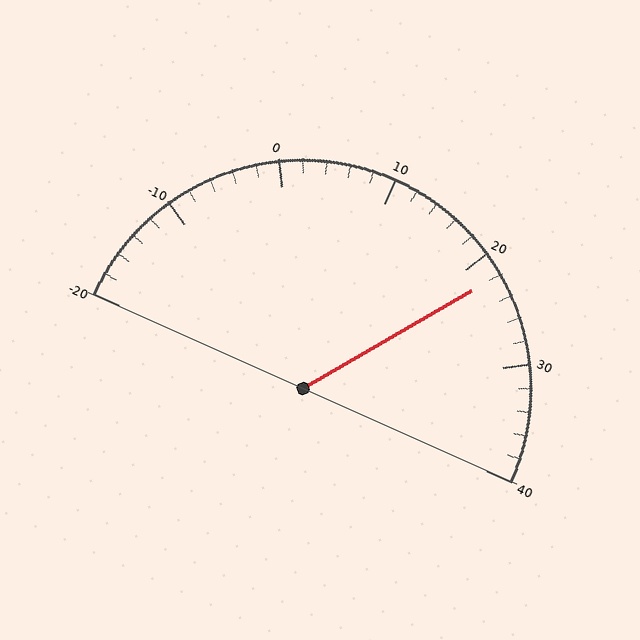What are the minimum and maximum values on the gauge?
The gauge ranges from -20 to 40.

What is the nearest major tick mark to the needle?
The nearest major tick mark is 20.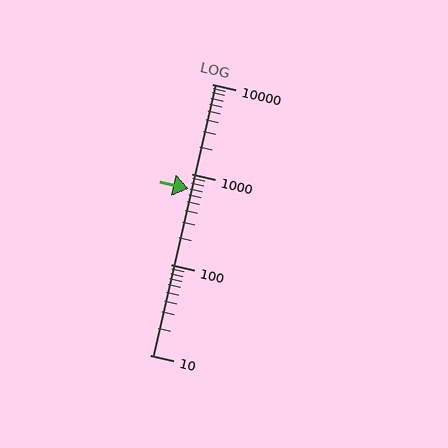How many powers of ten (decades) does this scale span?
The scale spans 3 decades, from 10 to 10000.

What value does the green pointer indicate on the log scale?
The pointer indicates approximately 700.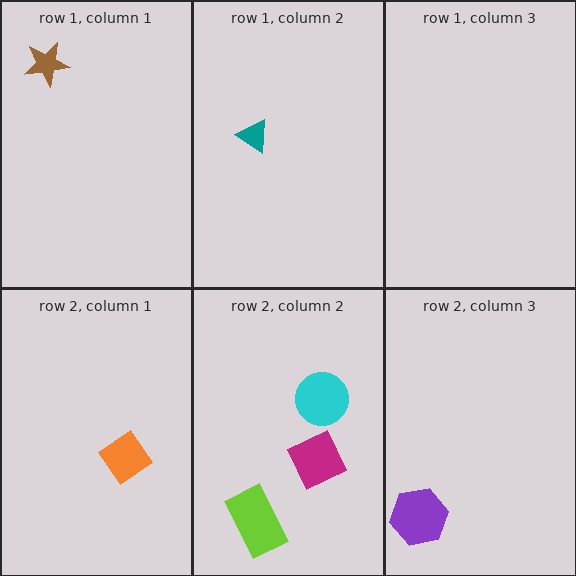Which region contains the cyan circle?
The row 2, column 2 region.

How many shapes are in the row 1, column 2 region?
1.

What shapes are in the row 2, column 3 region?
The purple hexagon.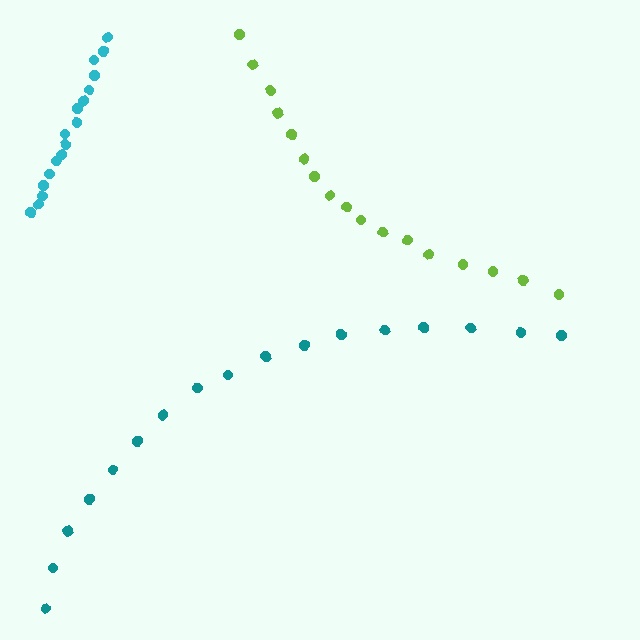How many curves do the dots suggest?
There are 3 distinct paths.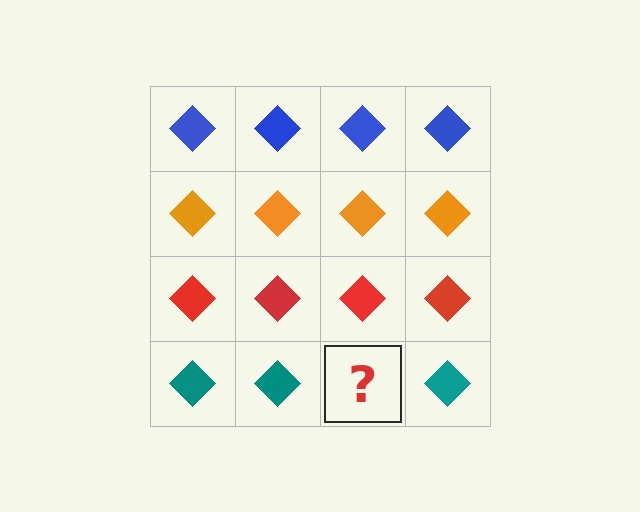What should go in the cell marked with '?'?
The missing cell should contain a teal diamond.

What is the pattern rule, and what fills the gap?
The rule is that each row has a consistent color. The gap should be filled with a teal diamond.